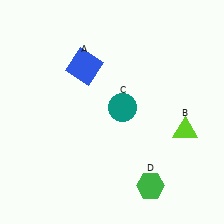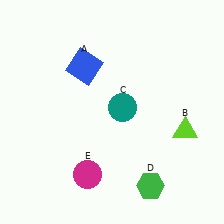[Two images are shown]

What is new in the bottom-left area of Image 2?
A magenta circle (E) was added in the bottom-left area of Image 2.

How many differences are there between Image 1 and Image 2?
There is 1 difference between the two images.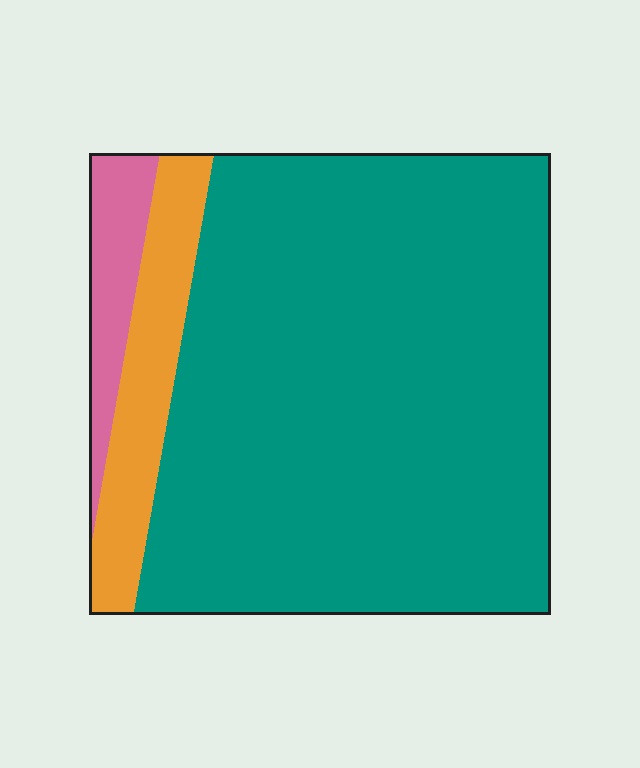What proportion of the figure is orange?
Orange takes up about one eighth (1/8) of the figure.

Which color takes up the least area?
Pink, at roughly 5%.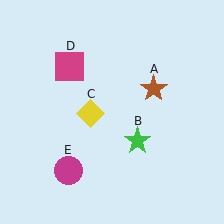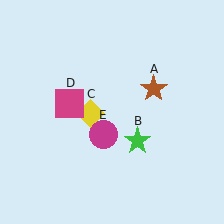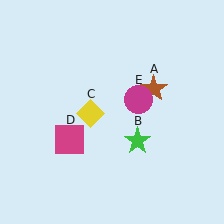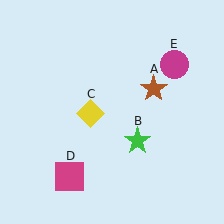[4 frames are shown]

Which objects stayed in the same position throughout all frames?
Brown star (object A) and green star (object B) and yellow diamond (object C) remained stationary.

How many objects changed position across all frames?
2 objects changed position: magenta square (object D), magenta circle (object E).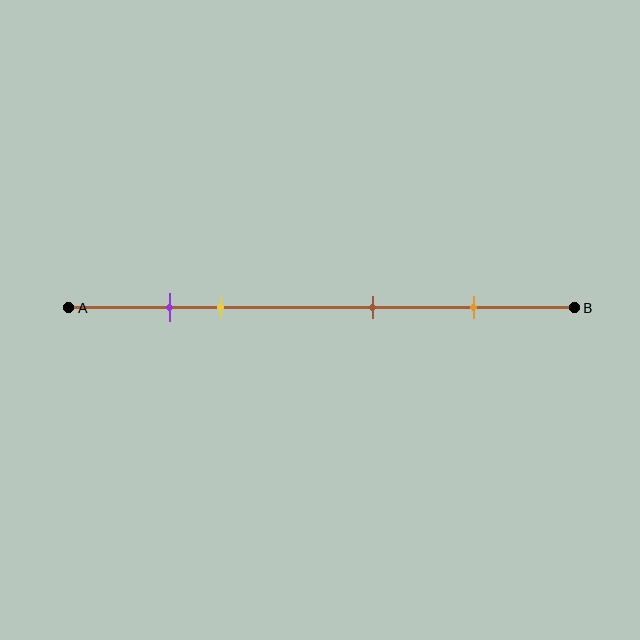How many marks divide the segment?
There are 4 marks dividing the segment.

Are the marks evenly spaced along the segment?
No, the marks are not evenly spaced.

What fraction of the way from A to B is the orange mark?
The orange mark is approximately 80% (0.8) of the way from A to B.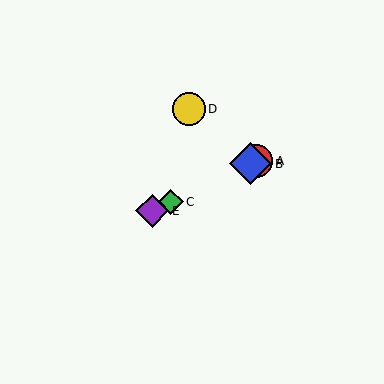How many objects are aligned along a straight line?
4 objects (A, B, C, E) are aligned along a straight line.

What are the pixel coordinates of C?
Object C is at (171, 202).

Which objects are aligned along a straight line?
Objects A, B, C, E are aligned along a straight line.